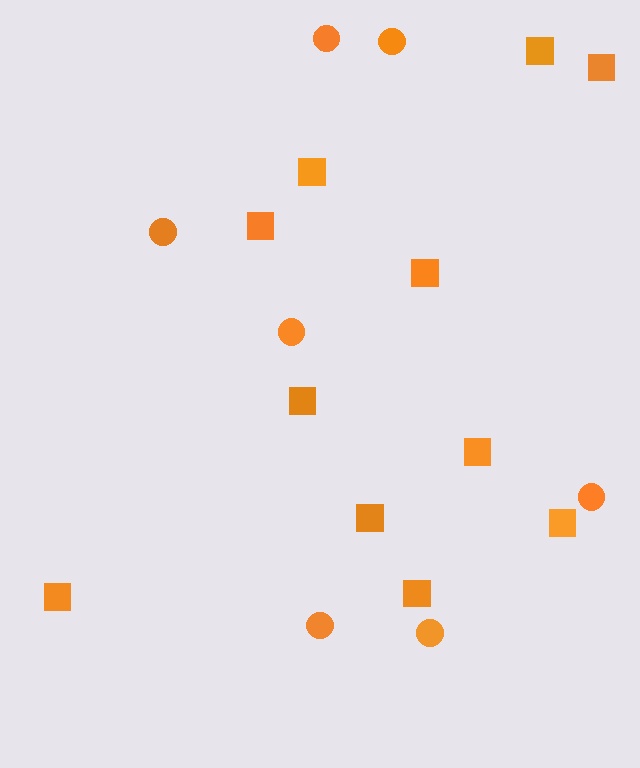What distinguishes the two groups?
There are 2 groups: one group of squares (11) and one group of circles (7).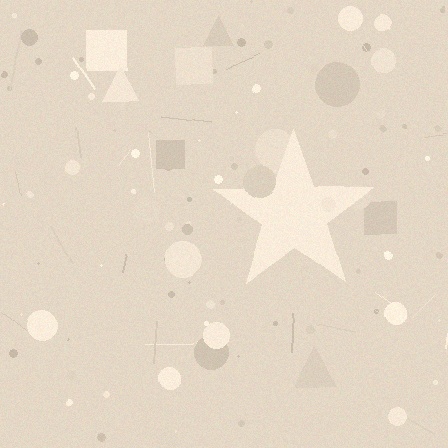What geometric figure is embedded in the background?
A star is embedded in the background.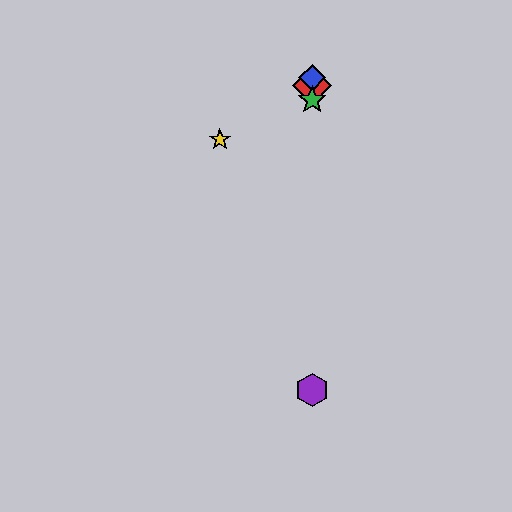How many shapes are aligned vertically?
4 shapes (the red diamond, the blue diamond, the green star, the purple hexagon) are aligned vertically.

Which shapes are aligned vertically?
The red diamond, the blue diamond, the green star, the purple hexagon are aligned vertically.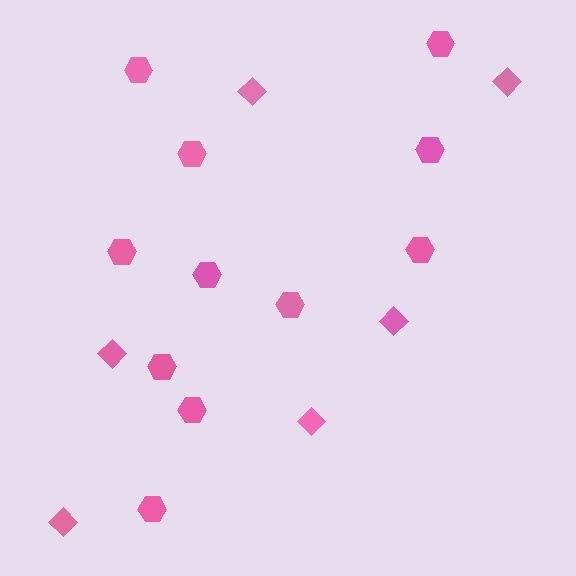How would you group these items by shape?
There are 2 groups: one group of diamonds (6) and one group of hexagons (11).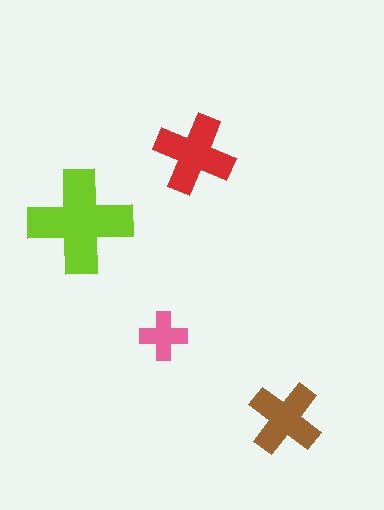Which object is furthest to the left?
The lime cross is leftmost.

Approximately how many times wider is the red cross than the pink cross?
About 1.5 times wider.